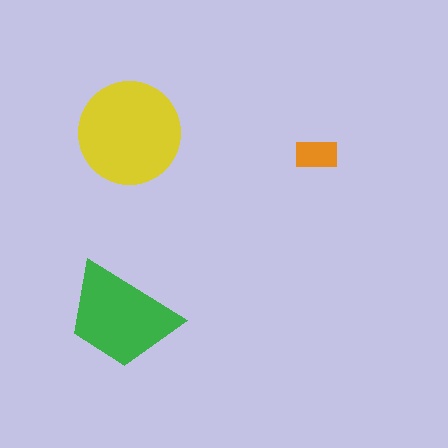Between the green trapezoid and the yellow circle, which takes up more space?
The yellow circle.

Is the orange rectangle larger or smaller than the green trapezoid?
Smaller.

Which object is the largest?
The yellow circle.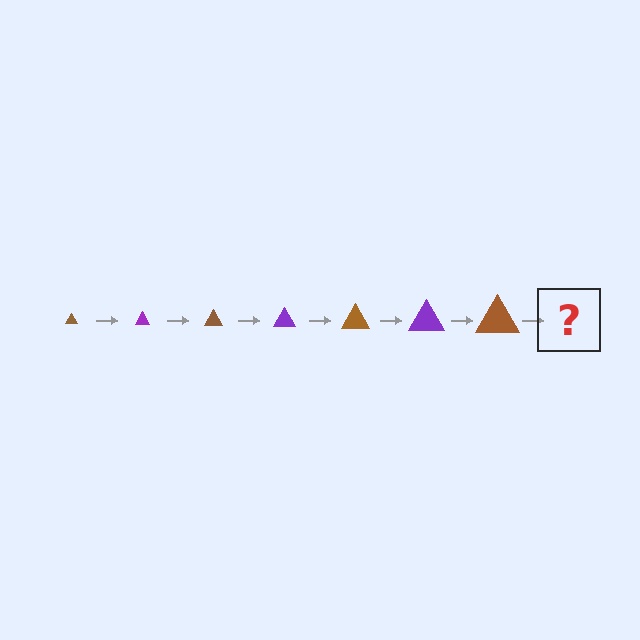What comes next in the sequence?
The next element should be a purple triangle, larger than the previous one.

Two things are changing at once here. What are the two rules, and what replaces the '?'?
The two rules are that the triangle grows larger each step and the color cycles through brown and purple. The '?' should be a purple triangle, larger than the previous one.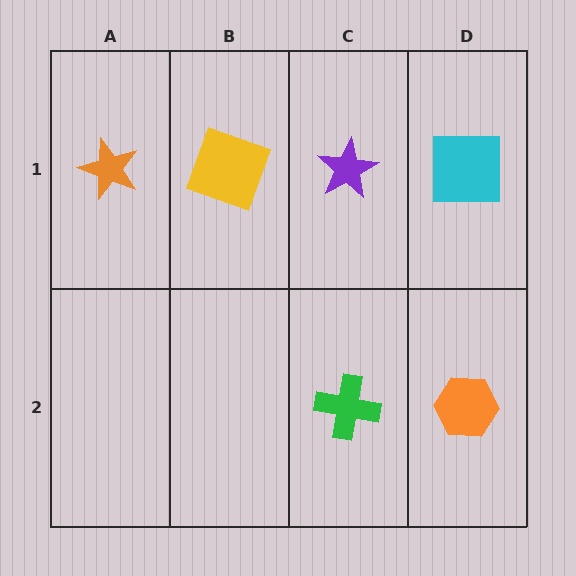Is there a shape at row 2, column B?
No, that cell is empty.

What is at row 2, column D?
An orange hexagon.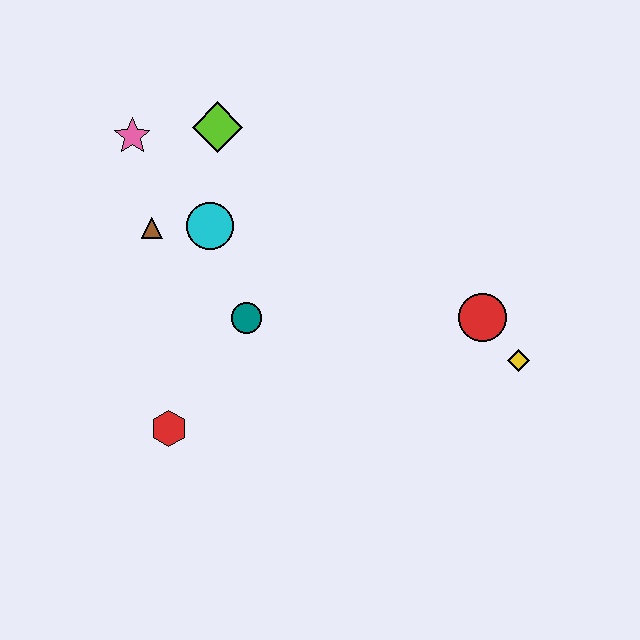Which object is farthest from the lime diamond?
The yellow diamond is farthest from the lime diamond.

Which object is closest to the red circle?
The yellow diamond is closest to the red circle.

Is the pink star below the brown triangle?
No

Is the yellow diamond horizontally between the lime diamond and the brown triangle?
No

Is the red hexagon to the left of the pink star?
No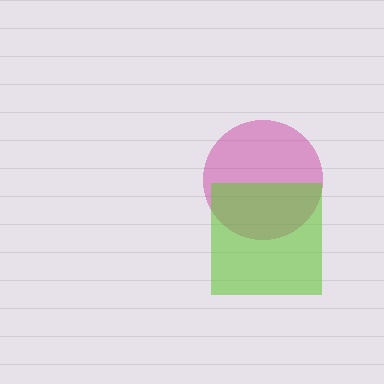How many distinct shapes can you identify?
There are 2 distinct shapes: a magenta circle, a lime square.